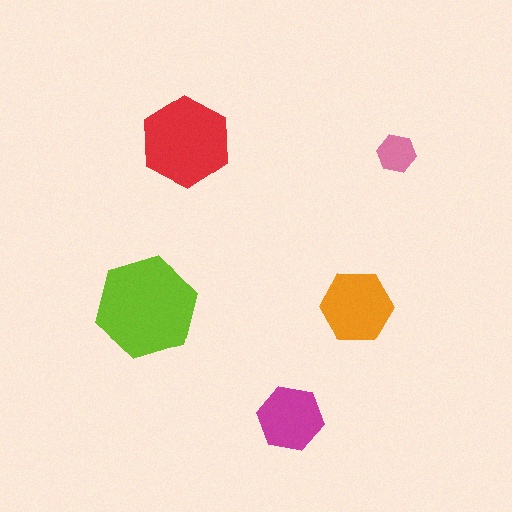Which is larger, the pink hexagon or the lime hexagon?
The lime one.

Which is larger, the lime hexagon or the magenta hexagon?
The lime one.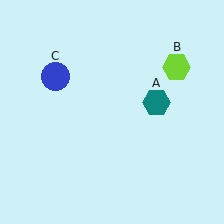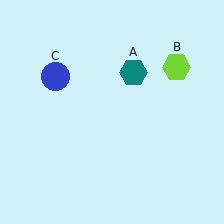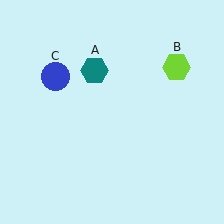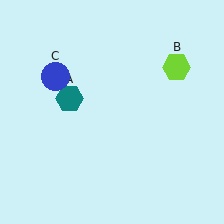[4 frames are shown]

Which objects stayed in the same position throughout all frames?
Lime hexagon (object B) and blue circle (object C) remained stationary.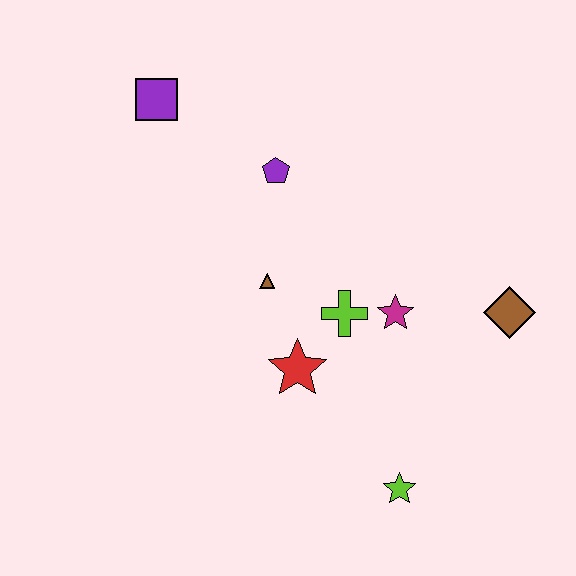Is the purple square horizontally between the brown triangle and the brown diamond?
No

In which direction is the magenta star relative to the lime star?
The magenta star is above the lime star.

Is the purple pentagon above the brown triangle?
Yes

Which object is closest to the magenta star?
The lime cross is closest to the magenta star.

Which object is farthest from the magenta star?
The purple square is farthest from the magenta star.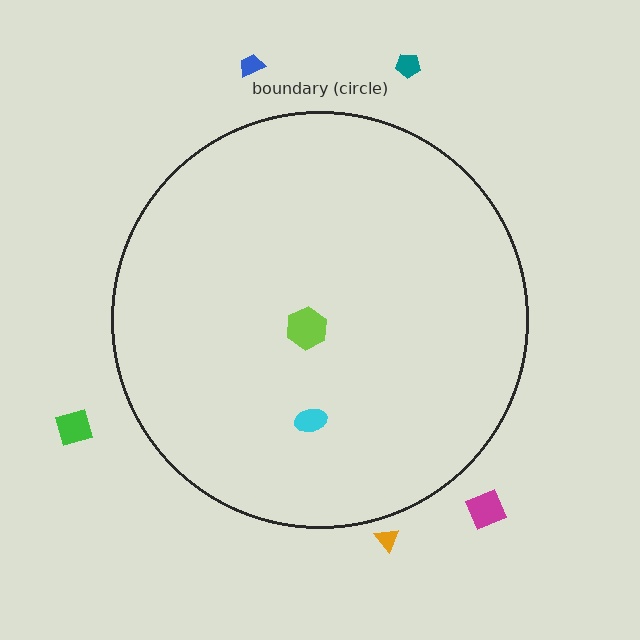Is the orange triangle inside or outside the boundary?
Outside.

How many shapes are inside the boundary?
2 inside, 5 outside.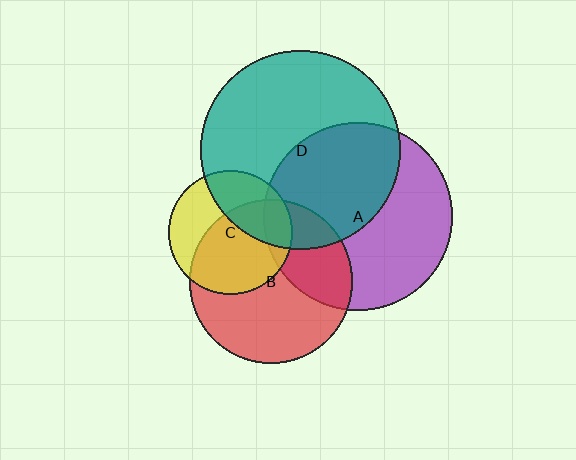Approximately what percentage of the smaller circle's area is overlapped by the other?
Approximately 60%.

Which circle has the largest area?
Circle D (teal).